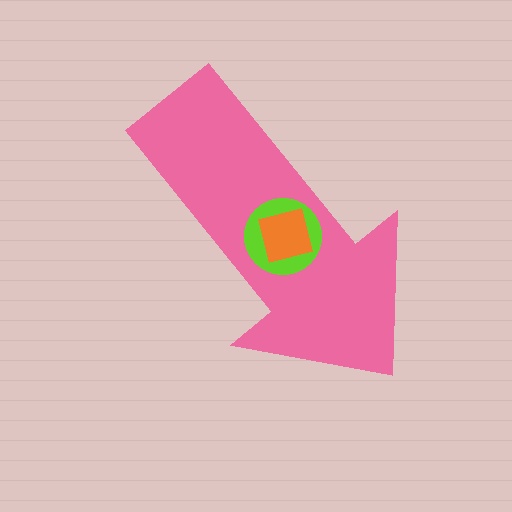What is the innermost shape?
The orange square.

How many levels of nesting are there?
3.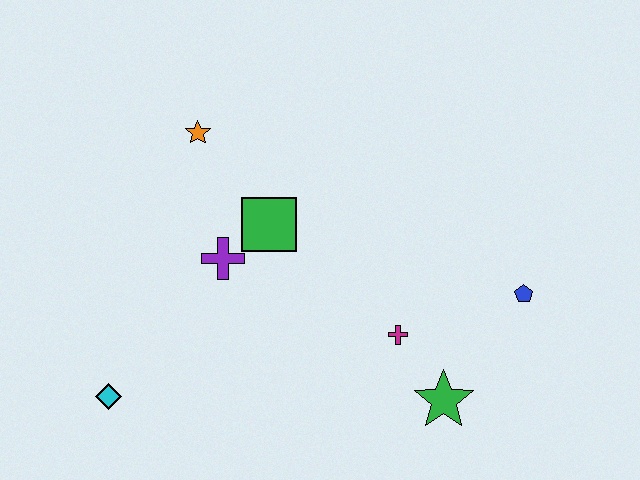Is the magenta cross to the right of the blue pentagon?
No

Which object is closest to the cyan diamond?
The purple cross is closest to the cyan diamond.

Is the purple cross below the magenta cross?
No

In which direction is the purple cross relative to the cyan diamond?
The purple cross is above the cyan diamond.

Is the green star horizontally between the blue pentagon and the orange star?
Yes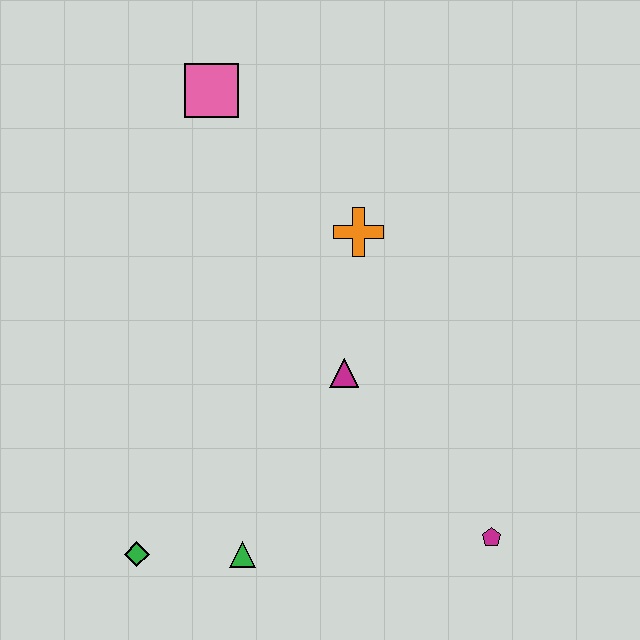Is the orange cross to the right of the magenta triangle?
Yes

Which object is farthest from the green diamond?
The pink square is farthest from the green diamond.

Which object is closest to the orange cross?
The magenta triangle is closest to the orange cross.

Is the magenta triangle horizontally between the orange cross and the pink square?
Yes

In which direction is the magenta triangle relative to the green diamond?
The magenta triangle is to the right of the green diamond.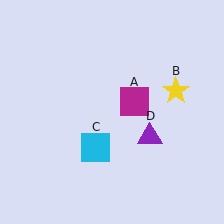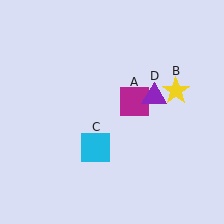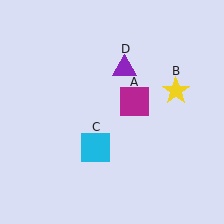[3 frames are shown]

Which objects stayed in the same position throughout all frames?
Magenta square (object A) and yellow star (object B) and cyan square (object C) remained stationary.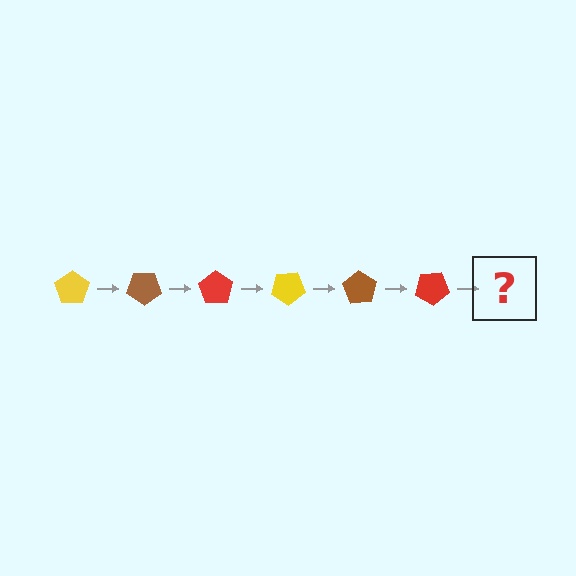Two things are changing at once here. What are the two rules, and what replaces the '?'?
The two rules are that it rotates 35 degrees each step and the color cycles through yellow, brown, and red. The '?' should be a yellow pentagon, rotated 210 degrees from the start.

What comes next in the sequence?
The next element should be a yellow pentagon, rotated 210 degrees from the start.